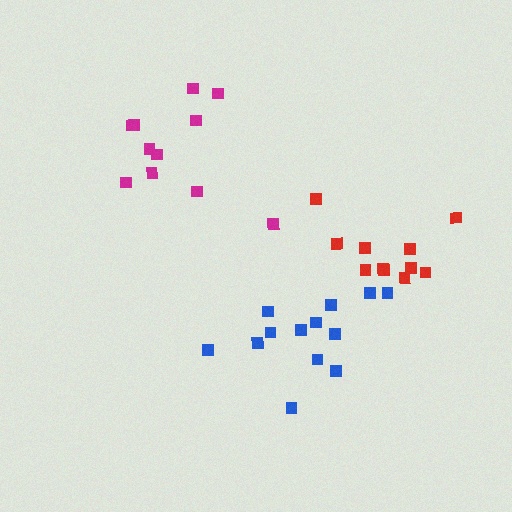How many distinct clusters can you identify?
There are 3 distinct clusters.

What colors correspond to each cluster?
The clusters are colored: red, blue, magenta.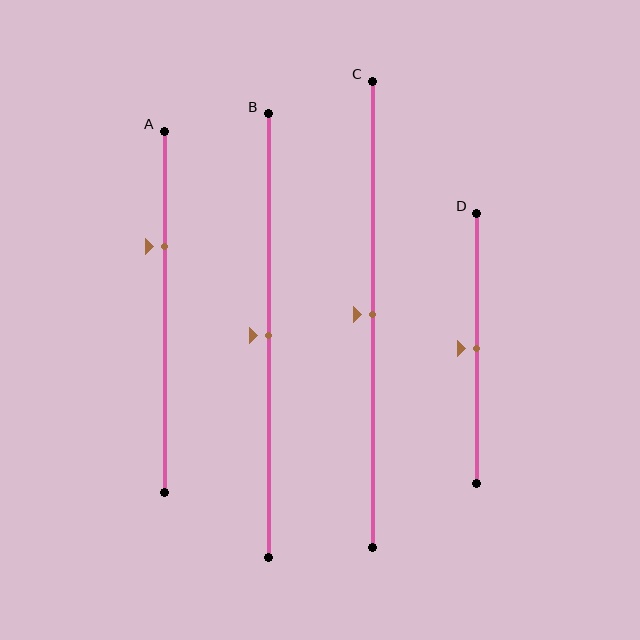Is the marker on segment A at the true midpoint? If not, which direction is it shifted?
No, the marker on segment A is shifted upward by about 18% of the segment length.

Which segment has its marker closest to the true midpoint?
Segment B has its marker closest to the true midpoint.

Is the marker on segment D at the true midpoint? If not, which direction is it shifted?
Yes, the marker on segment D is at the true midpoint.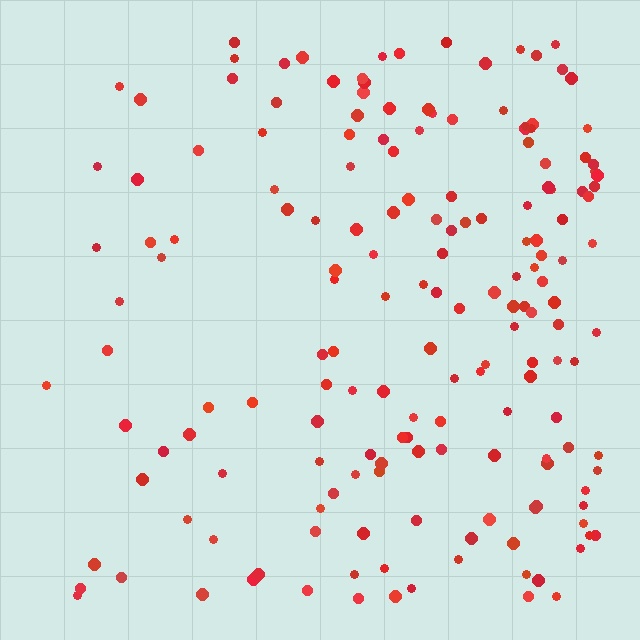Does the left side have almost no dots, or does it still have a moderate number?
Still a moderate number, just noticeably fewer than the right.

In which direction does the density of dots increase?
From left to right, with the right side densest.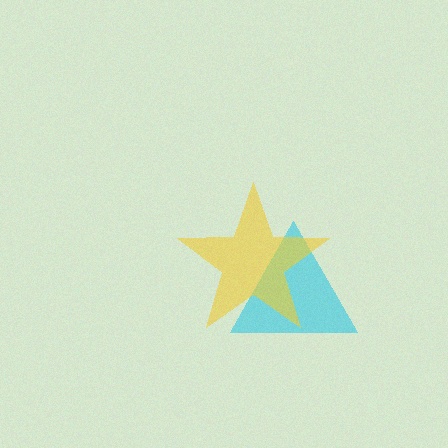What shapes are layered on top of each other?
The layered shapes are: a cyan triangle, a yellow star.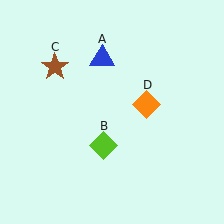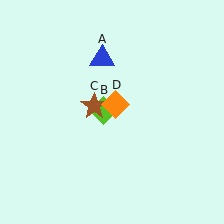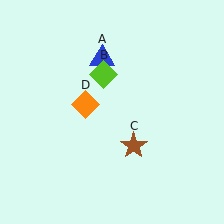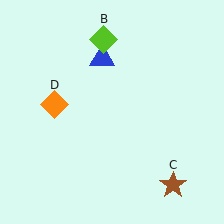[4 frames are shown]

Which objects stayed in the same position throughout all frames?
Blue triangle (object A) remained stationary.